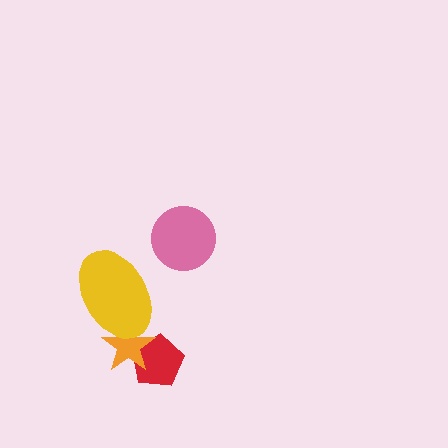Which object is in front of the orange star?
The yellow ellipse is in front of the orange star.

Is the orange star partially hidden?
Yes, it is partially covered by another shape.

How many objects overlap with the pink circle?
0 objects overlap with the pink circle.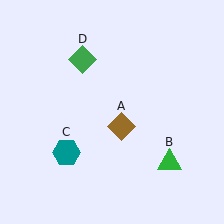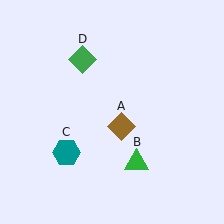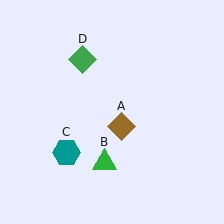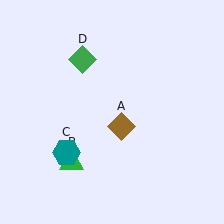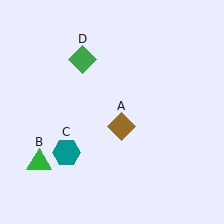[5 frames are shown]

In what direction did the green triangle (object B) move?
The green triangle (object B) moved left.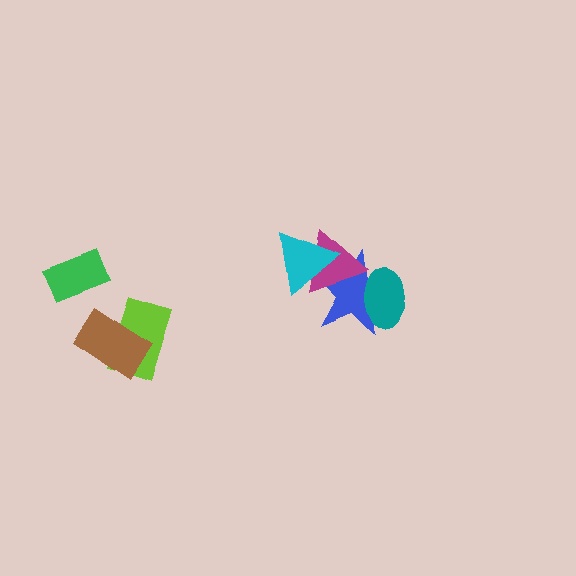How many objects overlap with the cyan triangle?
2 objects overlap with the cyan triangle.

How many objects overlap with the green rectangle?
0 objects overlap with the green rectangle.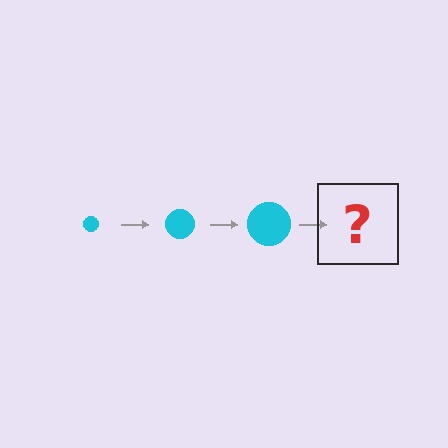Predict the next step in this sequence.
The next step is a cyan circle, larger than the previous one.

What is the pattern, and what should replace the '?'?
The pattern is that the circle gets progressively larger each step. The '?' should be a cyan circle, larger than the previous one.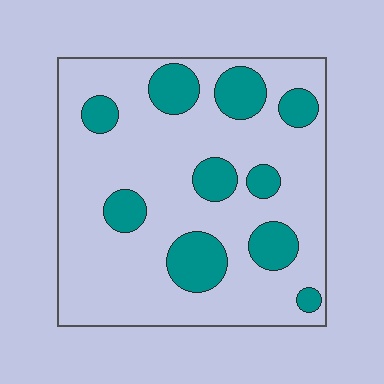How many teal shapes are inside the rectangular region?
10.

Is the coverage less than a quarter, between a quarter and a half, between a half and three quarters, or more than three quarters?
Less than a quarter.